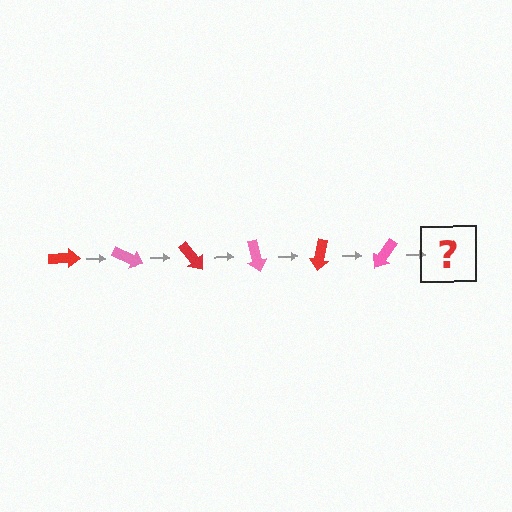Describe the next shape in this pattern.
It should be a red arrow, rotated 150 degrees from the start.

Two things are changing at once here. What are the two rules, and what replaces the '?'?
The two rules are that it rotates 25 degrees each step and the color cycles through red and pink. The '?' should be a red arrow, rotated 150 degrees from the start.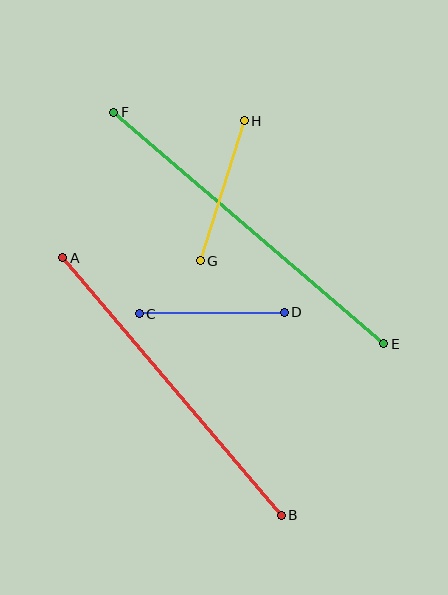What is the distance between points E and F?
The distance is approximately 356 pixels.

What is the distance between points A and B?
The distance is approximately 338 pixels.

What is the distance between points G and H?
The distance is approximately 147 pixels.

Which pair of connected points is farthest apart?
Points E and F are farthest apart.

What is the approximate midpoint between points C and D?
The midpoint is at approximately (212, 313) pixels.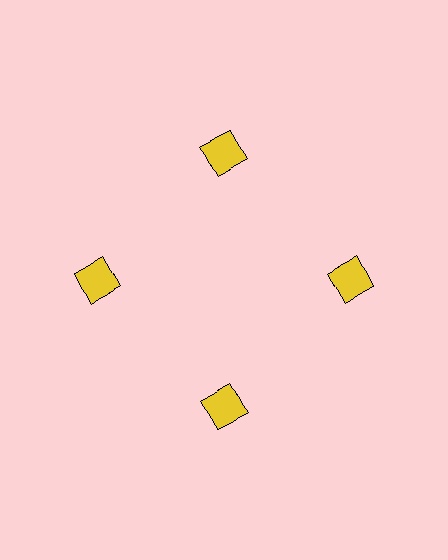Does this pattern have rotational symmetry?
Yes, this pattern has 4-fold rotational symmetry. It looks the same after rotating 90 degrees around the center.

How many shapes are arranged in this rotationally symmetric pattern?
There are 4 shapes, arranged in 4 groups of 1.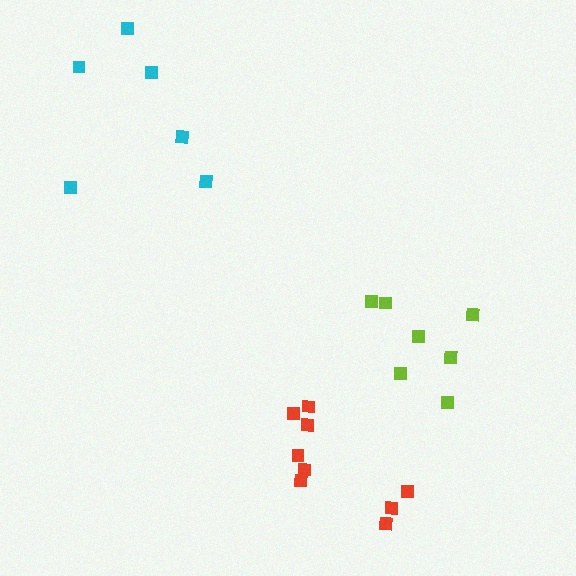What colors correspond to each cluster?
The clusters are colored: cyan, red, lime.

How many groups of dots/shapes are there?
There are 3 groups.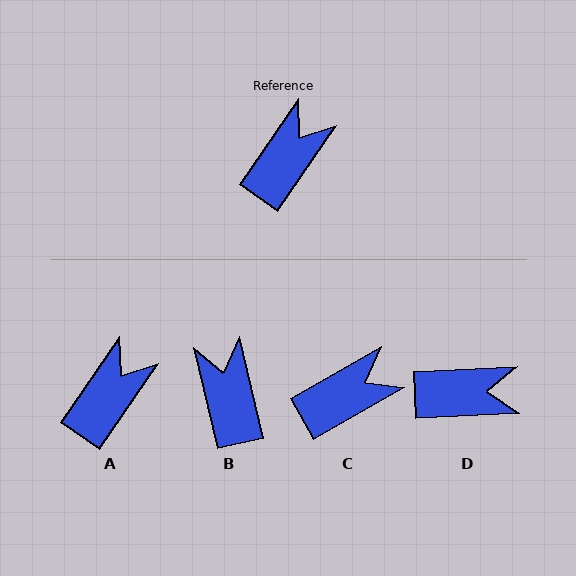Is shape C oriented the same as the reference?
No, it is off by about 26 degrees.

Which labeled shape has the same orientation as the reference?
A.